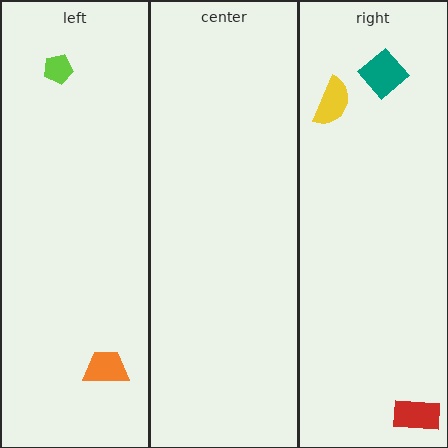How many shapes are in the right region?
3.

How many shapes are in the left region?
2.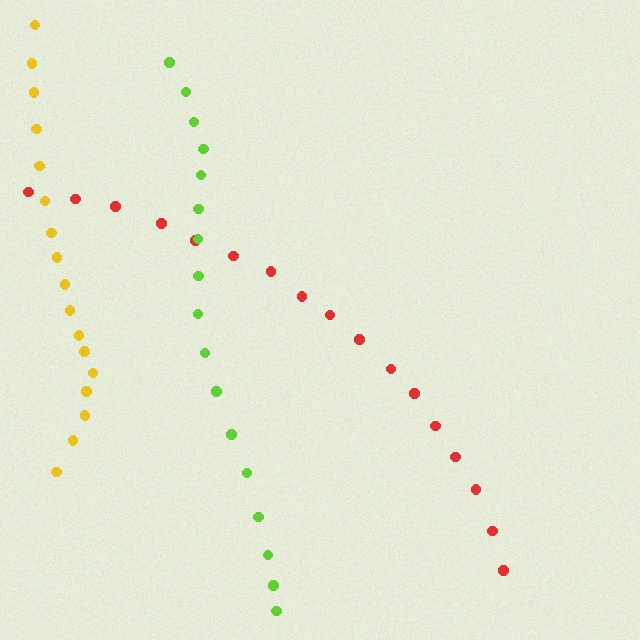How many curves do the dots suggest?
There are 3 distinct paths.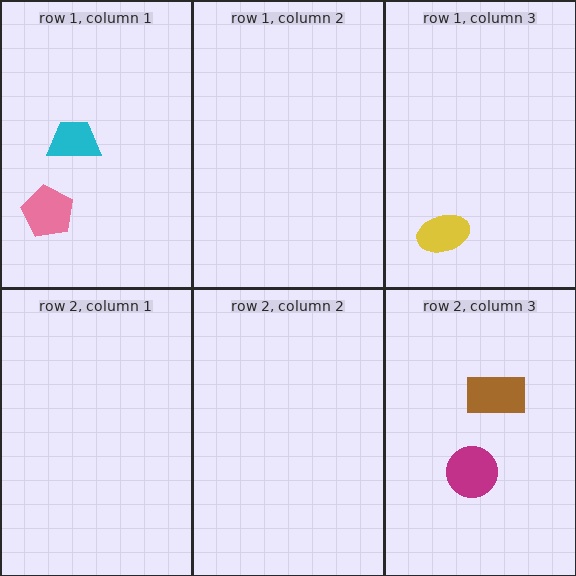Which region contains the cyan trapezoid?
The row 1, column 1 region.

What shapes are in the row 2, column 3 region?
The magenta circle, the brown rectangle.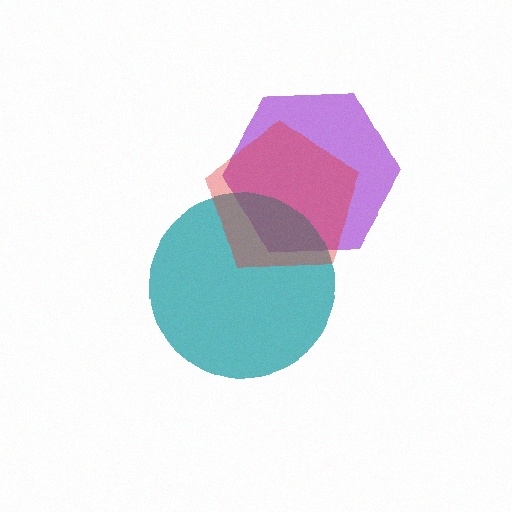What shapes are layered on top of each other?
The layered shapes are: a purple hexagon, a teal circle, a red pentagon.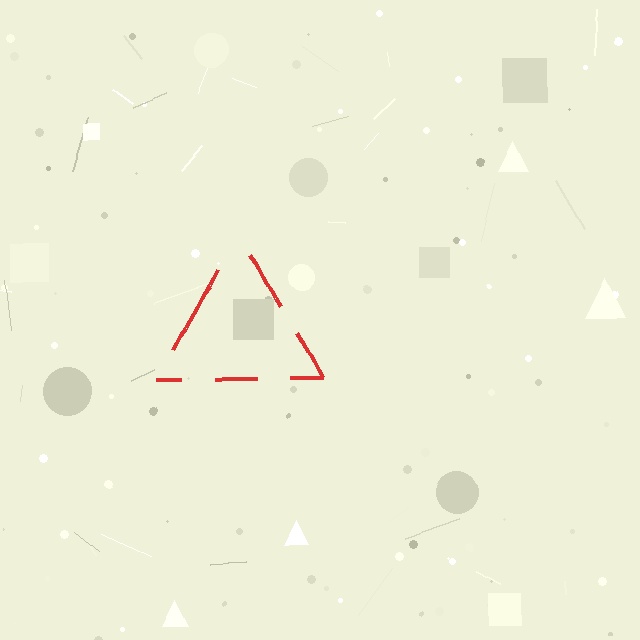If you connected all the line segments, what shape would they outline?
They would outline a triangle.